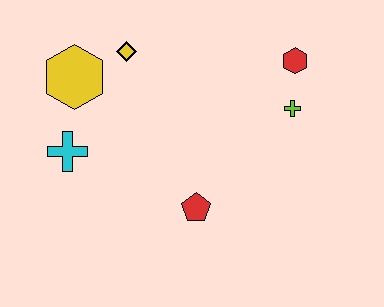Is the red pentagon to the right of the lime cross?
No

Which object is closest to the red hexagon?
The lime cross is closest to the red hexagon.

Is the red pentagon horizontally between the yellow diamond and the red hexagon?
Yes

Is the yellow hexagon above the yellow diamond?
No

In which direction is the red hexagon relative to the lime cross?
The red hexagon is above the lime cross.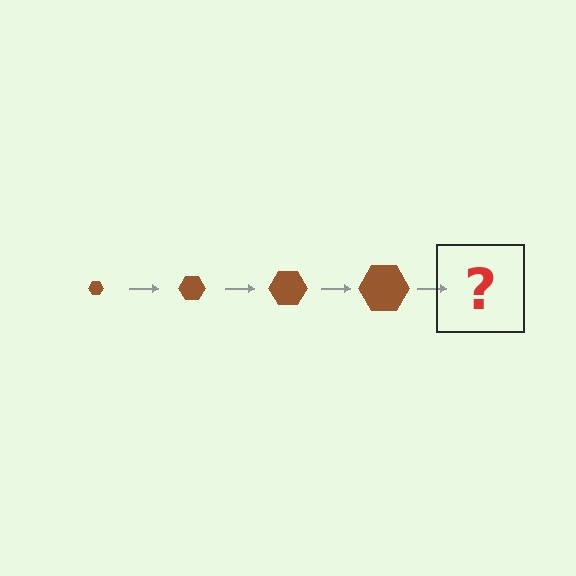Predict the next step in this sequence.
The next step is a brown hexagon, larger than the previous one.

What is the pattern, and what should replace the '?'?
The pattern is that the hexagon gets progressively larger each step. The '?' should be a brown hexagon, larger than the previous one.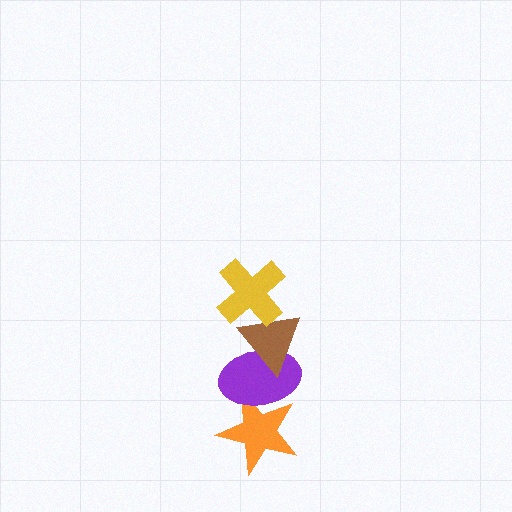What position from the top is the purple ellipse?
The purple ellipse is 3rd from the top.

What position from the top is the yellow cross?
The yellow cross is 1st from the top.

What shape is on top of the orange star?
The purple ellipse is on top of the orange star.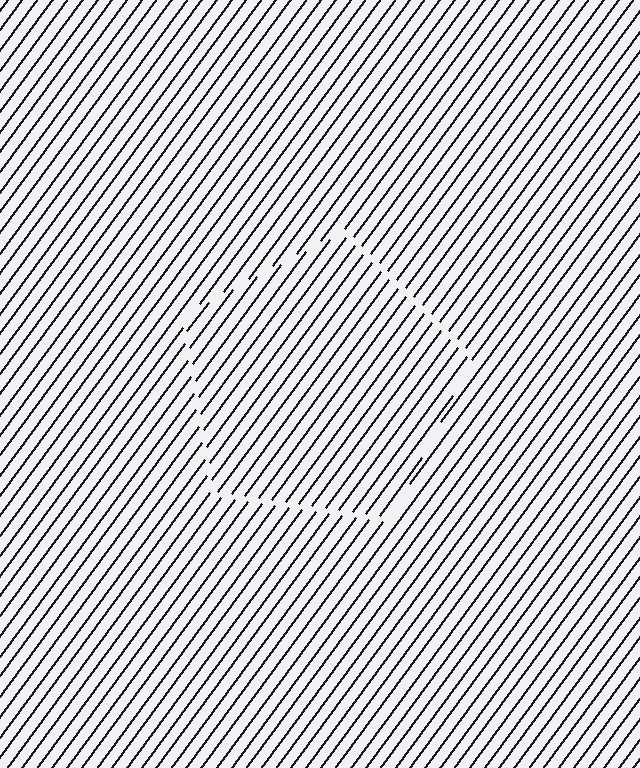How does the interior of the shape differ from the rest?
The interior of the shape contains the same grating, shifted by half a period — the contour is defined by the phase discontinuity where line-ends from the inner and outer gratings abut.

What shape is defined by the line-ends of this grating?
An illusory pentagon. The interior of the shape contains the same grating, shifted by half a period — the contour is defined by the phase discontinuity where line-ends from the inner and outer gratings abut.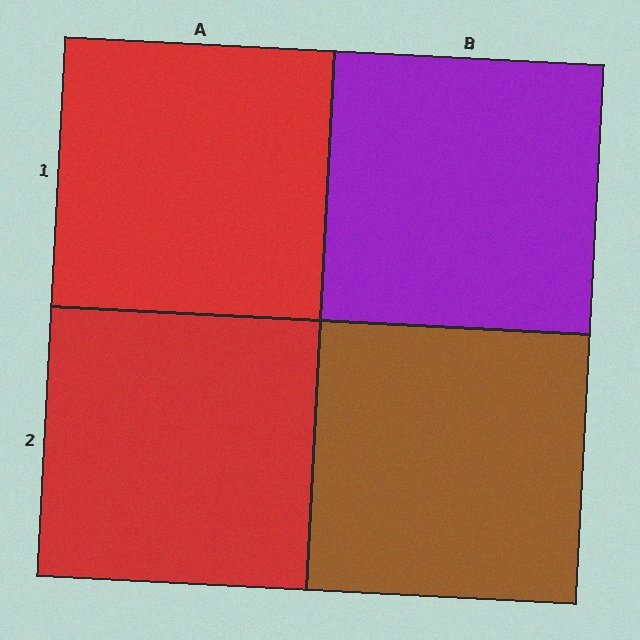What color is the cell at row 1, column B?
Purple.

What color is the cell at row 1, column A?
Red.